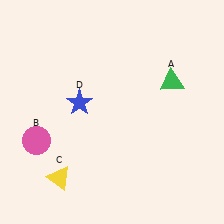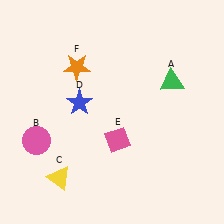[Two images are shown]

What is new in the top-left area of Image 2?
An orange star (F) was added in the top-left area of Image 2.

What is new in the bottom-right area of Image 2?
A pink diamond (E) was added in the bottom-right area of Image 2.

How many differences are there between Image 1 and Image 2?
There are 2 differences between the two images.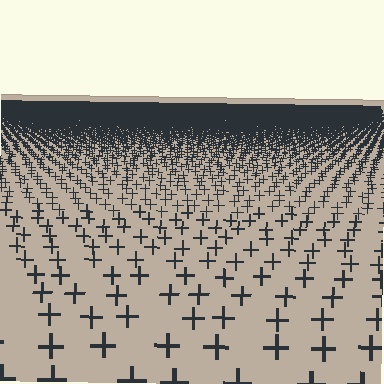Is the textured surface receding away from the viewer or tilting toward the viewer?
The surface is receding away from the viewer. Texture elements get smaller and denser toward the top.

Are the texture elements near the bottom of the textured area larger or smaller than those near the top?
Larger. Near the bottom, elements are closer to the viewer and appear at a bigger on-screen size.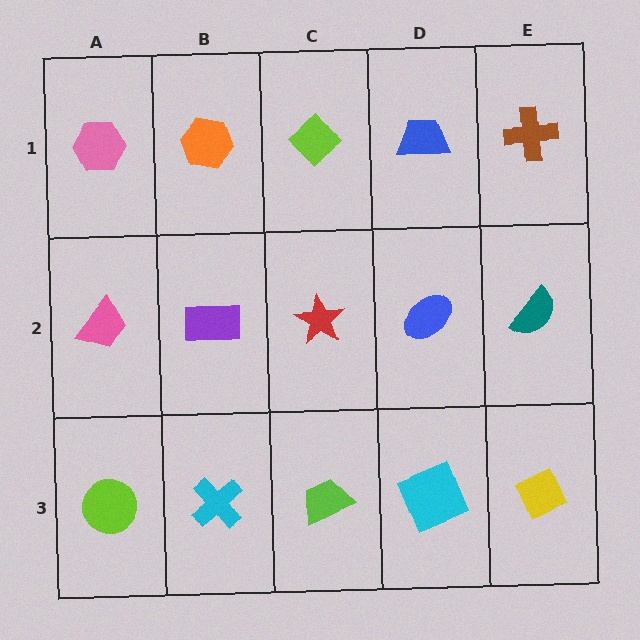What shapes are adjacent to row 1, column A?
A pink trapezoid (row 2, column A), an orange hexagon (row 1, column B).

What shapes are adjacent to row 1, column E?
A teal semicircle (row 2, column E), a blue trapezoid (row 1, column D).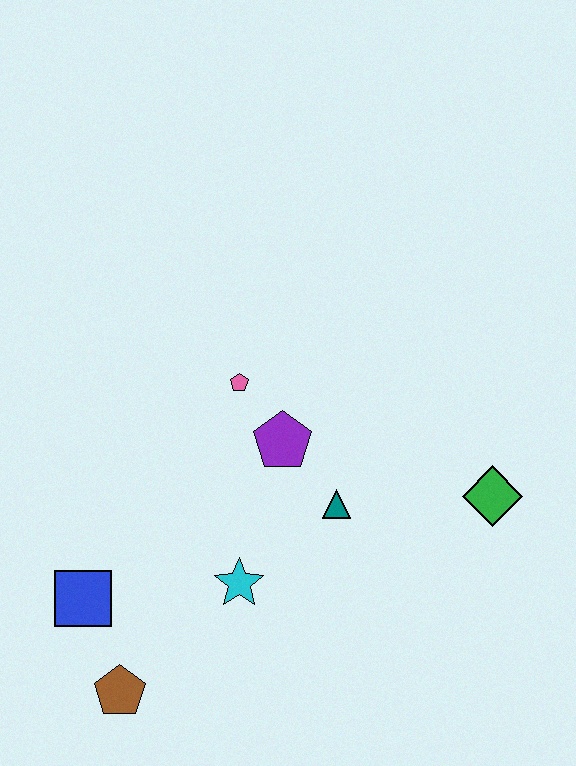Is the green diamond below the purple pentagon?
Yes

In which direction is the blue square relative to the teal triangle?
The blue square is to the left of the teal triangle.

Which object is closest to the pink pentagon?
The purple pentagon is closest to the pink pentagon.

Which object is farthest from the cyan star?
The green diamond is farthest from the cyan star.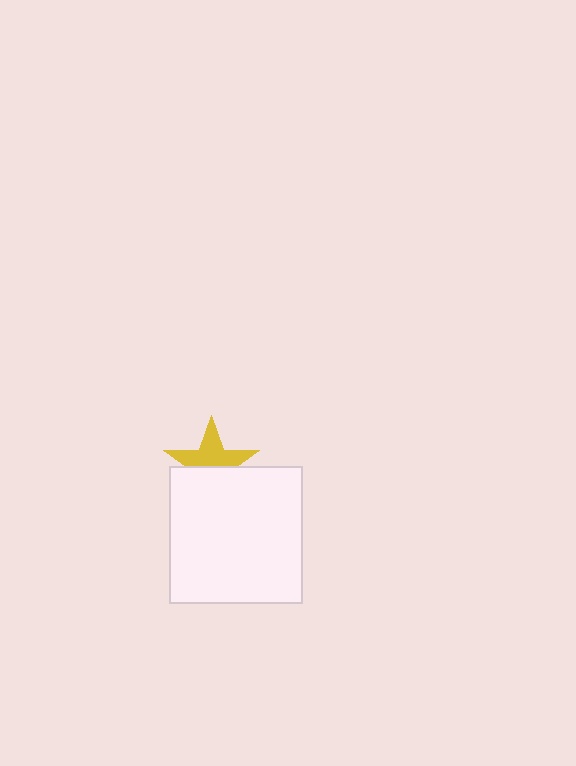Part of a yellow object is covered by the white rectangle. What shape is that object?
It is a star.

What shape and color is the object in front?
The object in front is a white rectangle.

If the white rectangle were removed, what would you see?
You would see the complete yellow star.